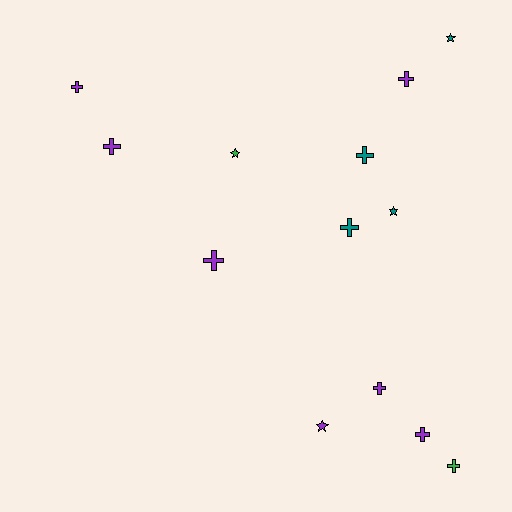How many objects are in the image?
There are 13 objects.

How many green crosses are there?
There is 1 green cross.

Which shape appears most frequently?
Cross, with 9 objects.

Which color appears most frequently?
Purple, with 7 objects.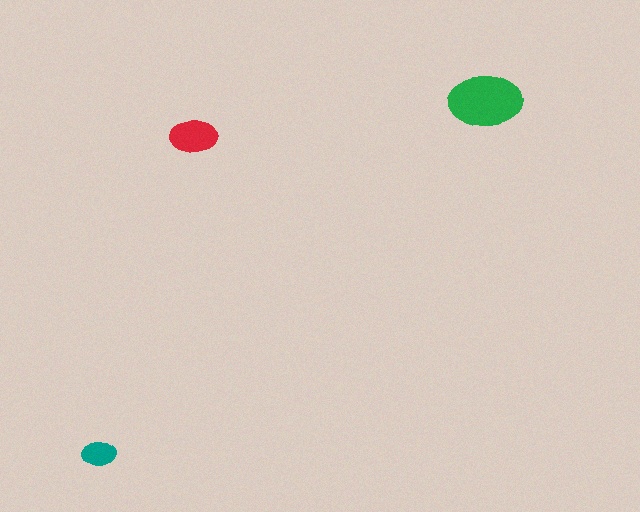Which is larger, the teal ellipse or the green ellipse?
The green one.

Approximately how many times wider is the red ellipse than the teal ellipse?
About 1.5 times wider.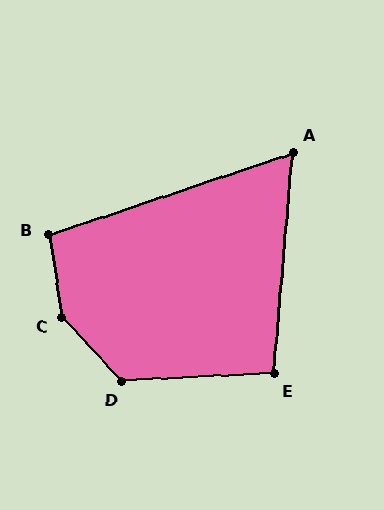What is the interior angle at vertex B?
Approximately 100 degrees (obtuse).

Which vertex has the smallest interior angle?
A, at approximately 66 degrees.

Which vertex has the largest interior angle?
C, at approximately 146 degrees.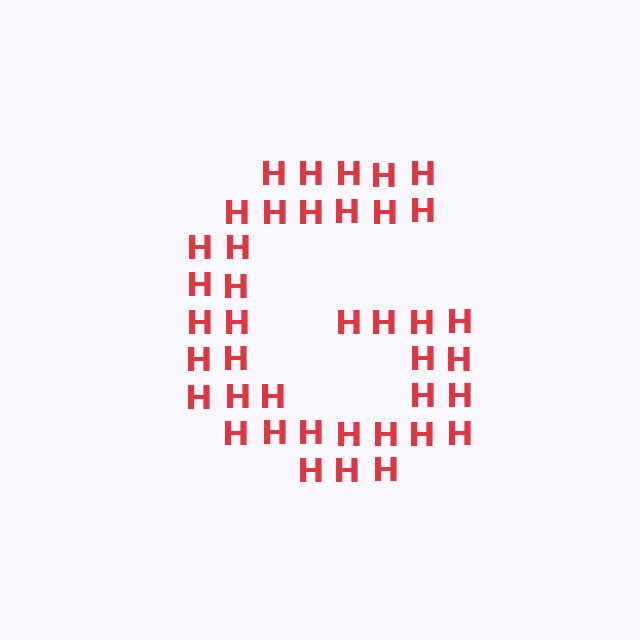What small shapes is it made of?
It is made of small letter H's.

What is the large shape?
The large shape is the letter G.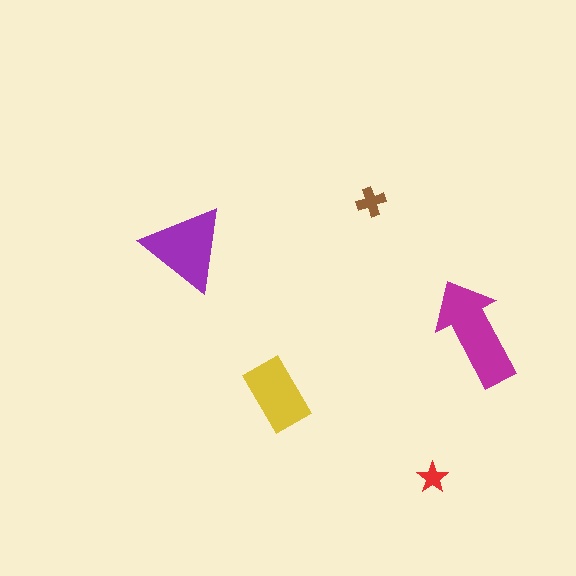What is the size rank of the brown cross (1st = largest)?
4th.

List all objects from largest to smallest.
The magenta arrow, the purple triangle, the yellow rectangle, the brown cross, the red star.